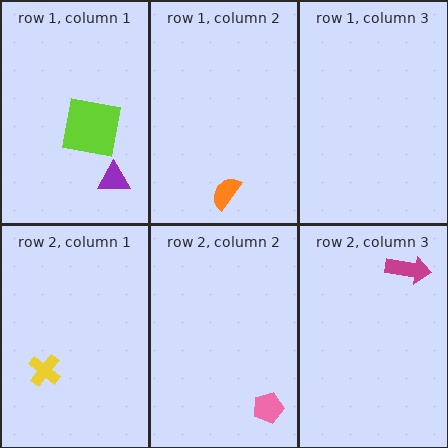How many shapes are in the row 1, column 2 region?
1.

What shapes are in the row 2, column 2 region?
The pink pentagon.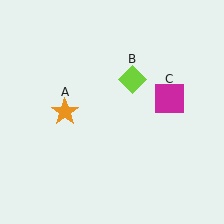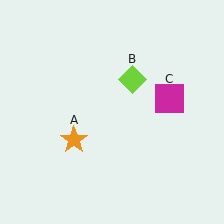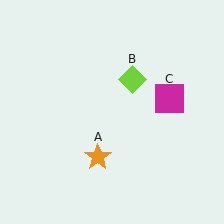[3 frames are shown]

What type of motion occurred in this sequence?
The orange star (object A) rotated counterclockwise around the center of the scene.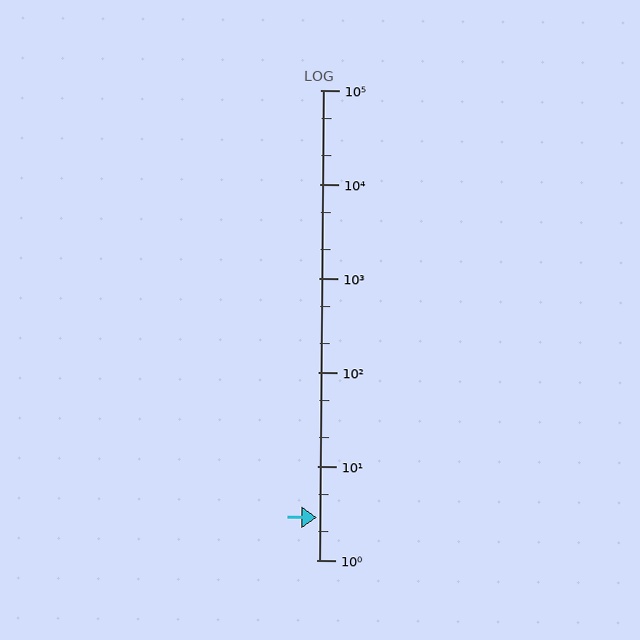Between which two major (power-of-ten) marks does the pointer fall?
The pointer is between 1 and 10.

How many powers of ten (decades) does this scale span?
The scale spans 5 decades, from 1 to 100000.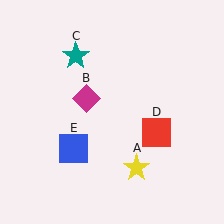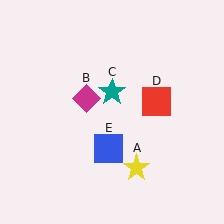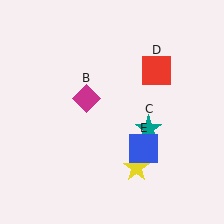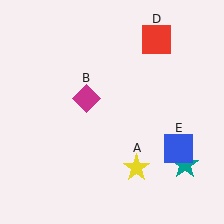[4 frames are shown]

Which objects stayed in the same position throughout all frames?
Yellow star (object A) and magenta diamond (object B) remained stationary.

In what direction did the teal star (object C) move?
The teal star (object C) moved down and to the right.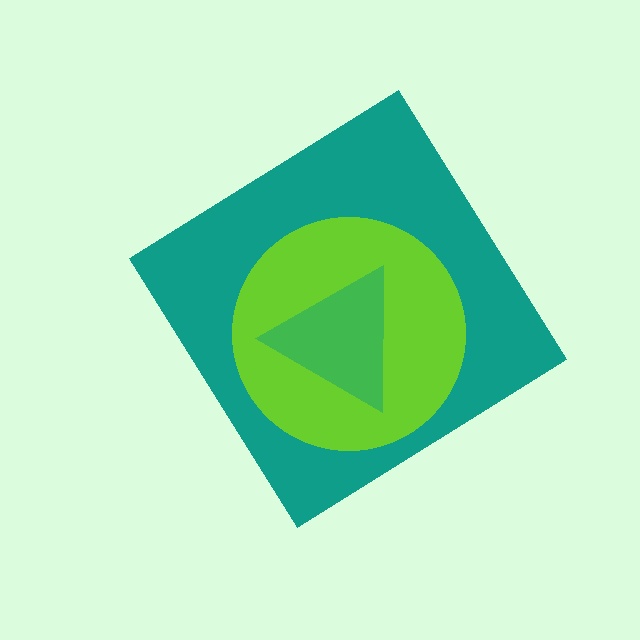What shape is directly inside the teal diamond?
The lime circle.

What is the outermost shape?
The teal diamond.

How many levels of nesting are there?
3.